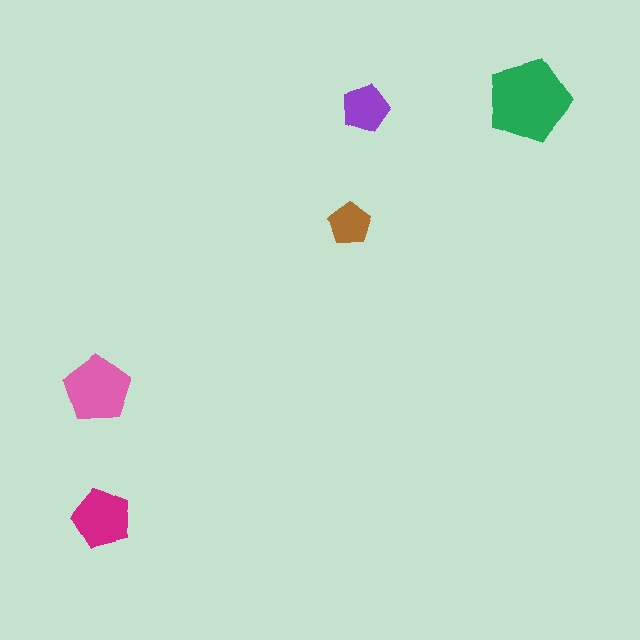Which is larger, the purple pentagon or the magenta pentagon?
The magenta one.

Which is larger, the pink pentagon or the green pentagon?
The green one.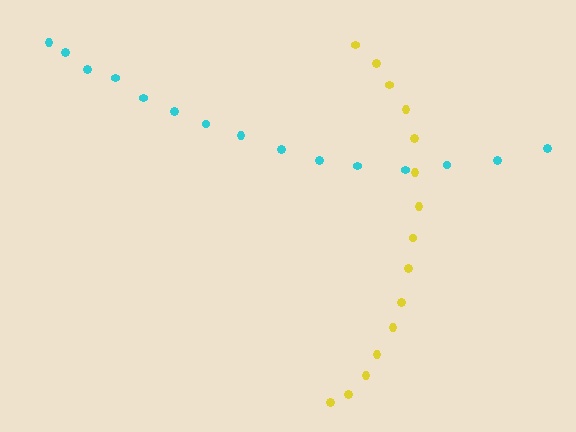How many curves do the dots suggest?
There are 2 distinct paths.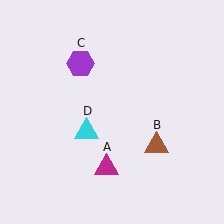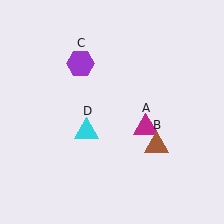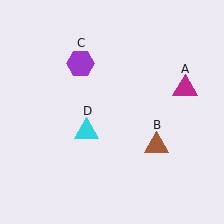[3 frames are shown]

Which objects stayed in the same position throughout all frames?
Brown triangle (object B) and purple hexagon (object C) and cyan triangle (object D) remained stationary.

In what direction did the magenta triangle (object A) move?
The magenta triangle (object A) moved up and to the right.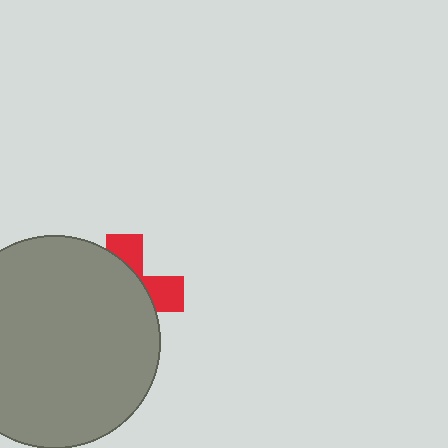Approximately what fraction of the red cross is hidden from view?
Roughly 68% of the red cross is hidden behind the gray circle.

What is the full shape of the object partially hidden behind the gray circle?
The partially hidden object is a red cross.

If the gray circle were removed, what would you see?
You would see the complete red cross.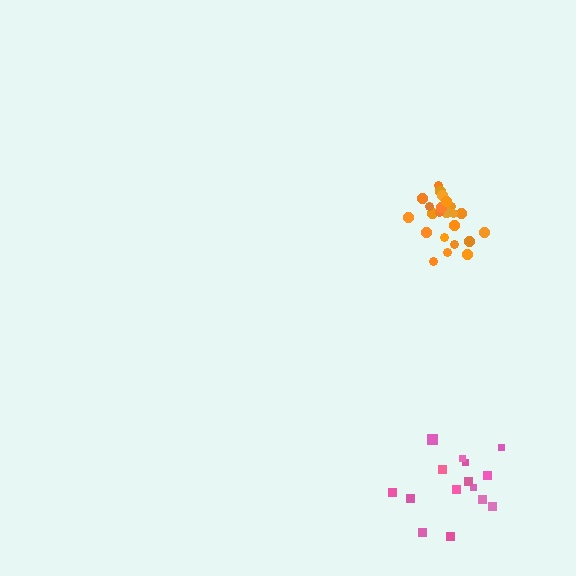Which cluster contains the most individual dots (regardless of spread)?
Orange (23).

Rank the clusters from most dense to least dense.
orange, pink.